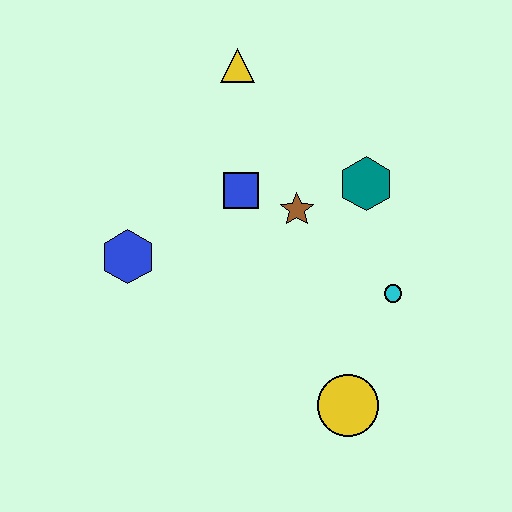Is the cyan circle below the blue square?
Yes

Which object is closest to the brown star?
The blue square is closest to the brown star.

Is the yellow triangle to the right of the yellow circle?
No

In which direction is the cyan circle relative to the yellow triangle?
The cyan circle is below the yellow triangle.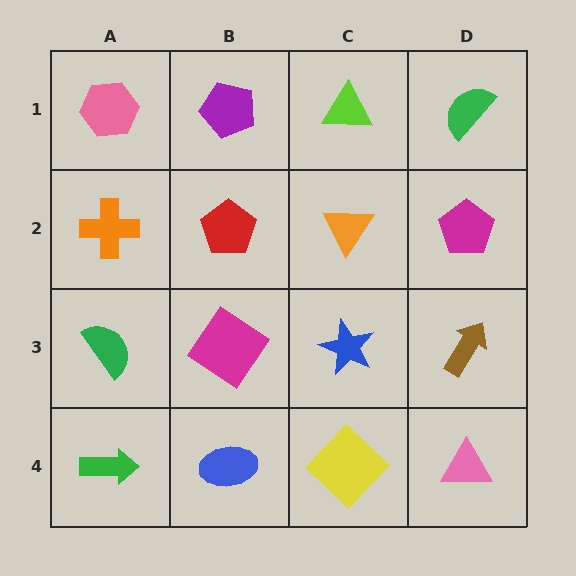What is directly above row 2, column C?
A lime triangle.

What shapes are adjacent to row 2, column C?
A lime triangle (row 1, column C), a blue star (row 3, column C), a red pentagon (row 2, column B), a magenta pentagon (row 2, column D).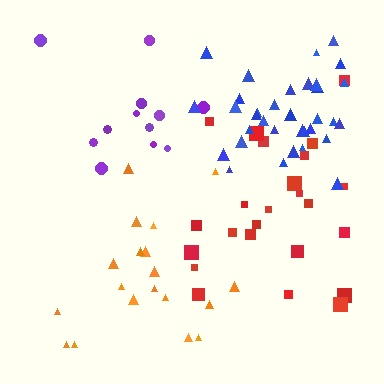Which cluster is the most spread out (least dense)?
Purple.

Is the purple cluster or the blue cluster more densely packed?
Blue.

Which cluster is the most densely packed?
Blue.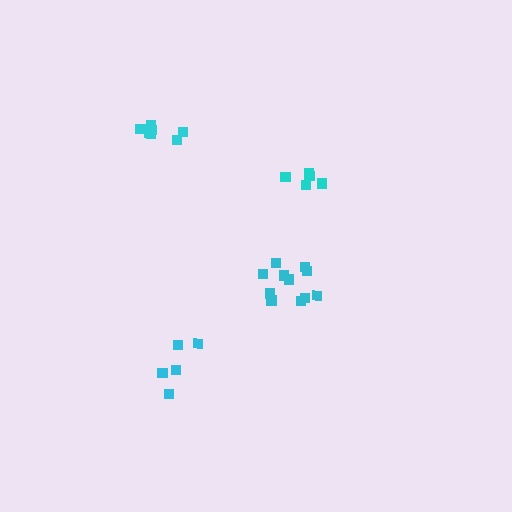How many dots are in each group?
Group 1: 5 dots, Group 2: 11 dots, Group 3: 5 dots, Group 4: 7 dots (28 total).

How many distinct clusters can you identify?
There are 4 distinct clusters.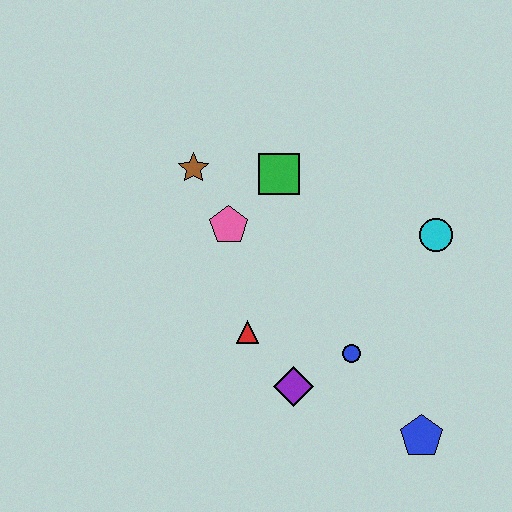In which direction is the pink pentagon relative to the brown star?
The pink pentagon is below the brown star.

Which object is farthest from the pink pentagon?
The blue pentagon is farthest from the pink pentagon.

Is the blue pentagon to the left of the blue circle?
No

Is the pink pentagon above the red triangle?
Yes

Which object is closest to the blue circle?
The purple diamond is closest to the blue circle.